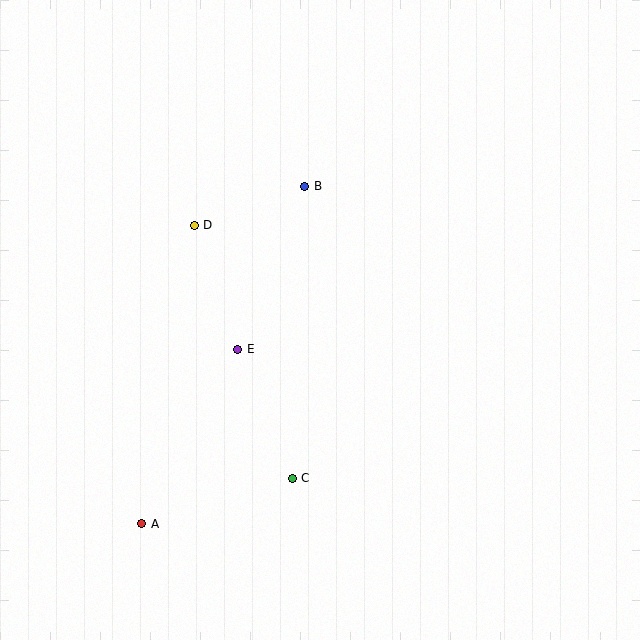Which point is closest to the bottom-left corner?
Point A is closest to the bottom-left corner.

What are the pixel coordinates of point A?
Point A is at (142, 524).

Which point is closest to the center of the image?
Point E at (238, 349) is closest to the center.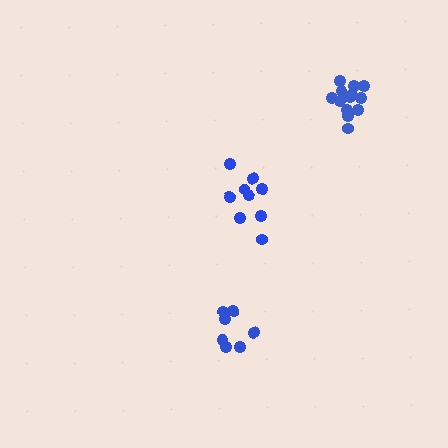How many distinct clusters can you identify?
There are 3 distinct clusters.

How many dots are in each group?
Group 1: 7 dots, Group 2: 9 dots, Group 3: 13 dots (29 total).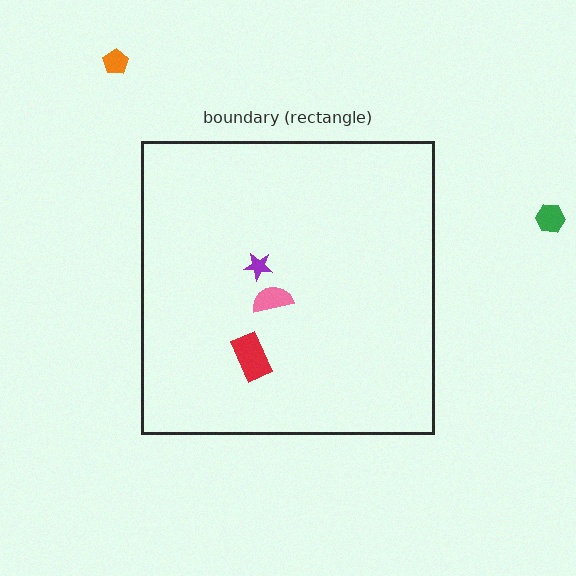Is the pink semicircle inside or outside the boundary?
Inside.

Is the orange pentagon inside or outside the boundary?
Outside.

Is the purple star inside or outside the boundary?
Inside.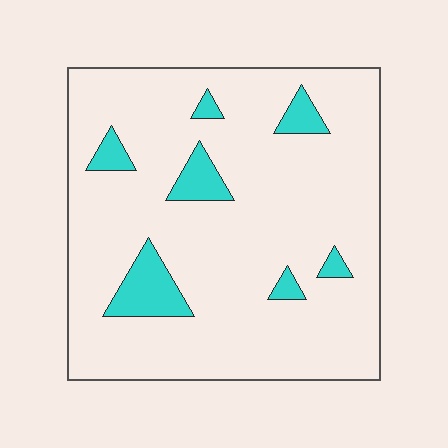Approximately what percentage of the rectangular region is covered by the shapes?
Approximately 10%.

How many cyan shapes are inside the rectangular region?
7.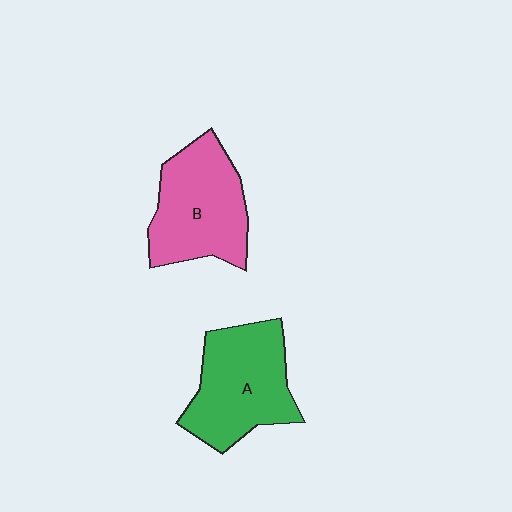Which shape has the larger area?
Shape A (green).